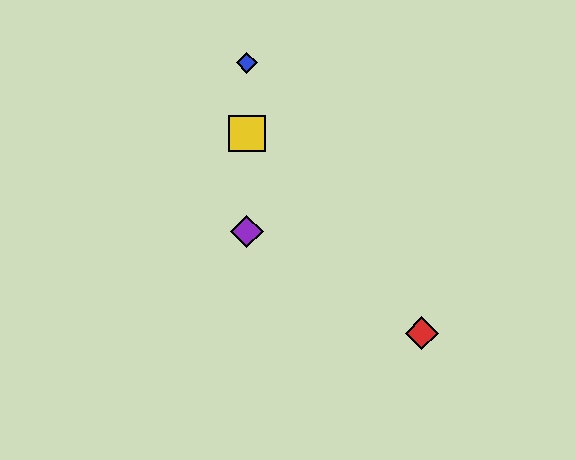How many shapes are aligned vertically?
4 shapes (the blue diamond, the green diamond, the yellow square, the purple diamond) are aligned vertically.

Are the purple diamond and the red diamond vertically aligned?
No, the purple diamond is at x≈247 and the red diamond is at x≈422.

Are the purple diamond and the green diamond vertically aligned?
Yes, both are at x≈247.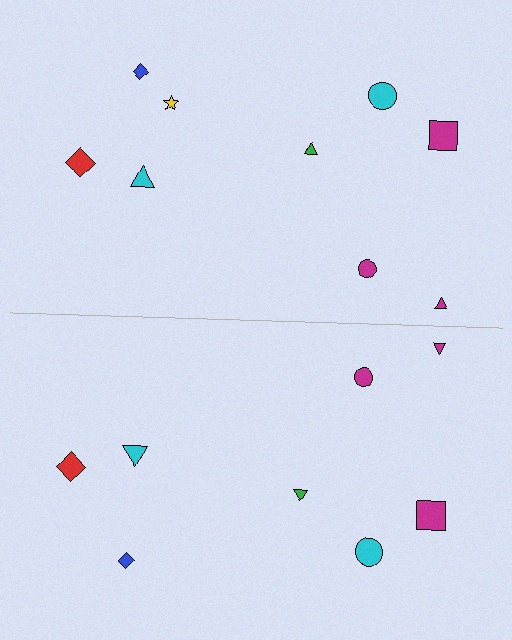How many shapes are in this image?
There are 17 shapes in this image.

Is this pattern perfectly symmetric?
No, the pattern is not perfectly symmetric. A yellow star is missing from the bottom side.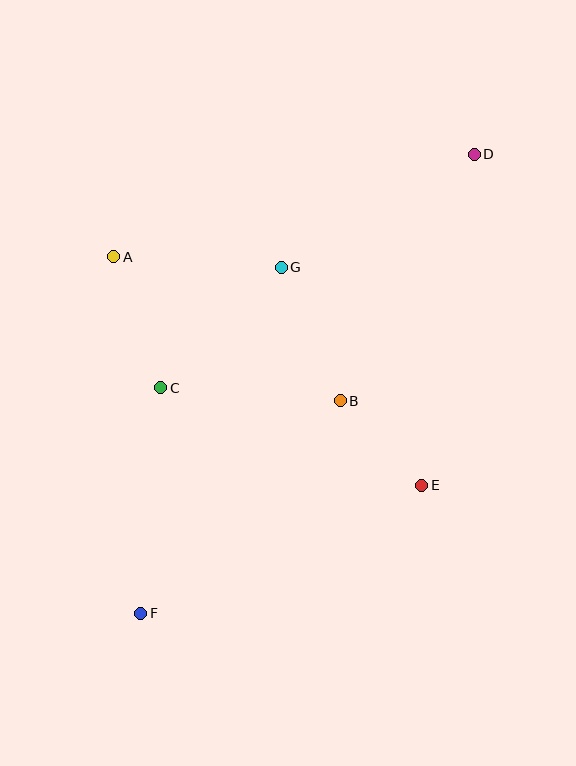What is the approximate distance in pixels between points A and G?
The distance between A and G is approximately 168 pixels.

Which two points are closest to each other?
Points B and E are closest to each other.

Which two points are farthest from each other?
Points D and F are farthest from each other.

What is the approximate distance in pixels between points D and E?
The distance between D and E is approximately 335 pixels.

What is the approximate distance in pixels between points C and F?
The distance between C and F is approximately 226 pixels.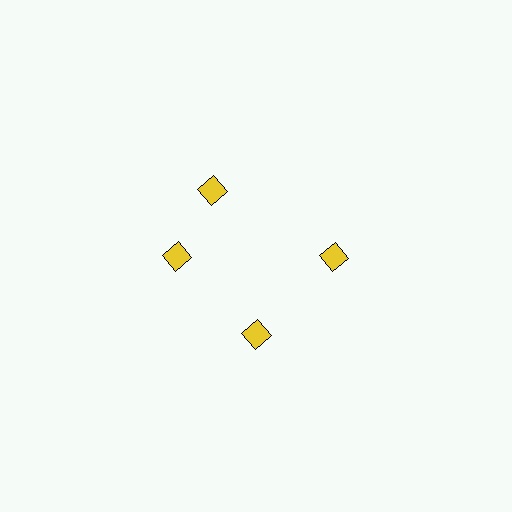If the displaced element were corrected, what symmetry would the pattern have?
It would have 4-fold rotational symmetry — the pattern would map onto itself every 90 degrees.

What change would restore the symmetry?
The symmetry would be restored by rotating it back into even spacing with its neighbors so that all 4 diamonds sit at equal angles and equal distance from the center.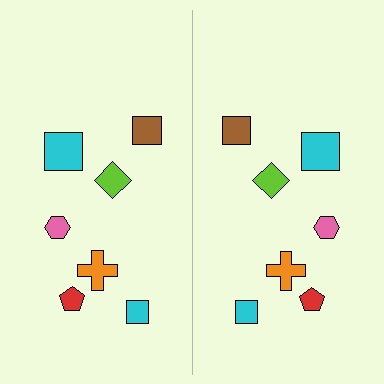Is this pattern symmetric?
Yes, this pattern has bilateral (reflection) symmetry.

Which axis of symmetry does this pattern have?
The pattern has a vertical axis of symmetry running through the center of the image.